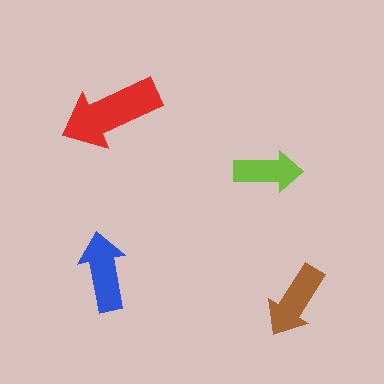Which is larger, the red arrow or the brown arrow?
The red one.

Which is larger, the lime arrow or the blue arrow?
The blue one.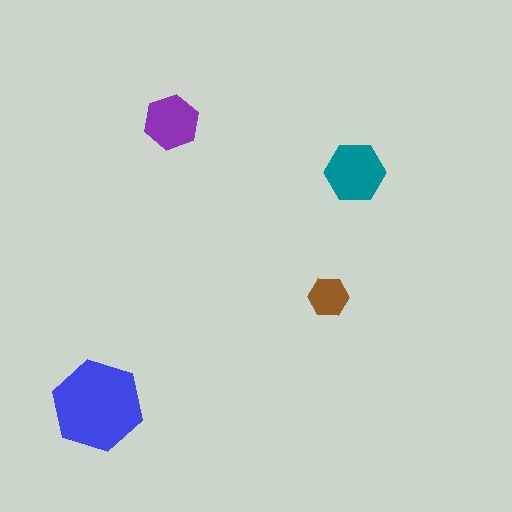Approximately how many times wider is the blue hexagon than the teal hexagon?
About 1.5 times wider.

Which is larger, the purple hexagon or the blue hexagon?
The blue one.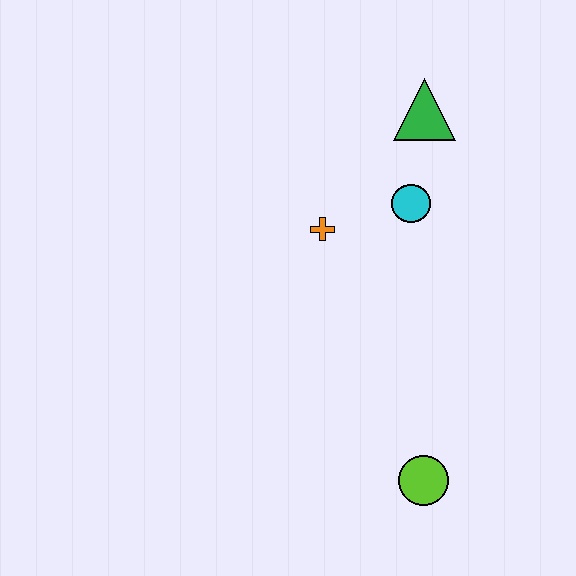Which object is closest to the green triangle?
The cyan circle is closest to the green triangle.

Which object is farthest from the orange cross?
The lime circle is farthest from the orange cross.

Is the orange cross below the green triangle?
Yes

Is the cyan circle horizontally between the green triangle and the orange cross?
Yes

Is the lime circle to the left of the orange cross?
No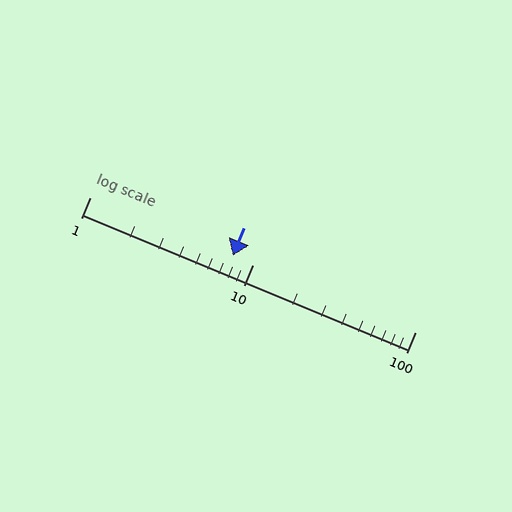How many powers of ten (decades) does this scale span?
The scale spans 2 decades, from 1 to 100.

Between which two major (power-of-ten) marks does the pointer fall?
The pointer is between 1 and 10.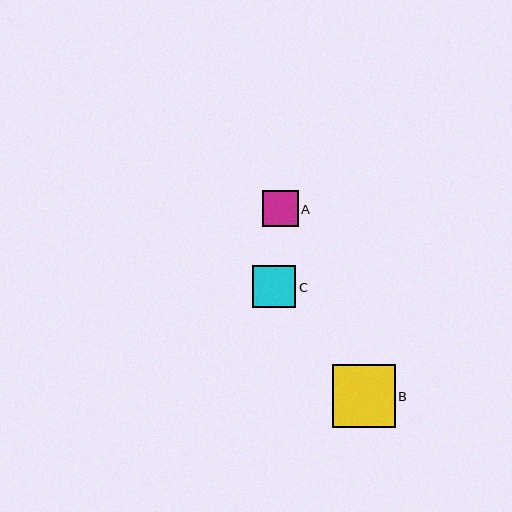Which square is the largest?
Square B is the largest with a size of approximately 63 pixels.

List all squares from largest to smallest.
From largest to smallest: B, C, A.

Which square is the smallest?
Square A is the smallest with a size of approximately 36 pixels.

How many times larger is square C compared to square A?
Square C is approximately 1.2 times the size of square A.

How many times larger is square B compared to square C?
Square B is approximately 1.5 times the size of square C.